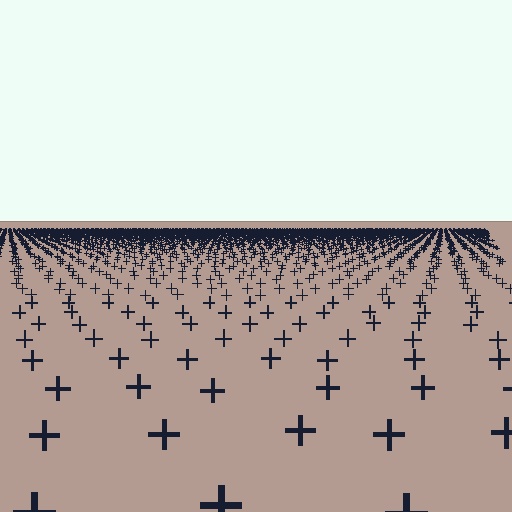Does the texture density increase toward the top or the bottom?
Density increases toward the top.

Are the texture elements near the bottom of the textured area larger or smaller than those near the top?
Larger. Near the bottom, elements are closer to the viewer and appear at a bigger on-screen size.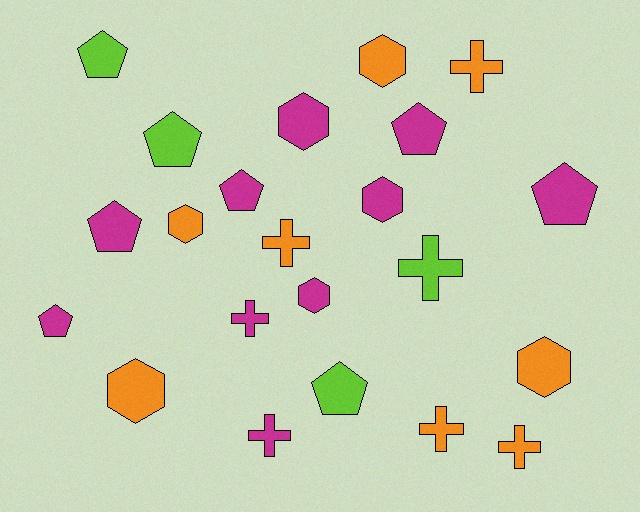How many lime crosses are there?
There is 1 lime cross.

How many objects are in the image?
There are 22 objects.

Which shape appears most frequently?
Pentagon, with 8 objects.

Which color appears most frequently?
Magenta, with 10 objects.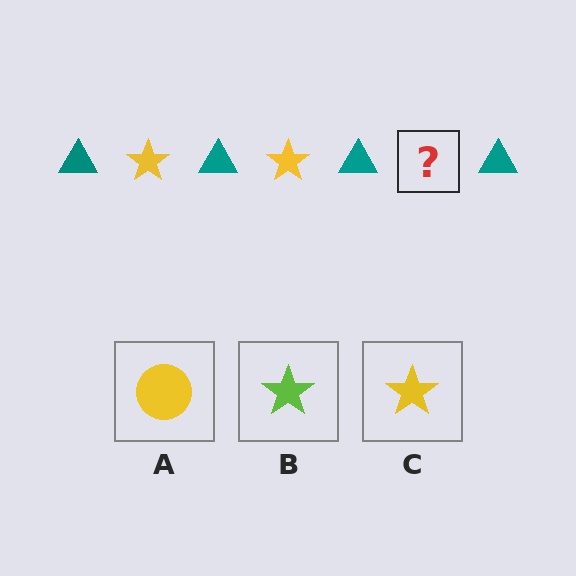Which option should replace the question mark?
Option C.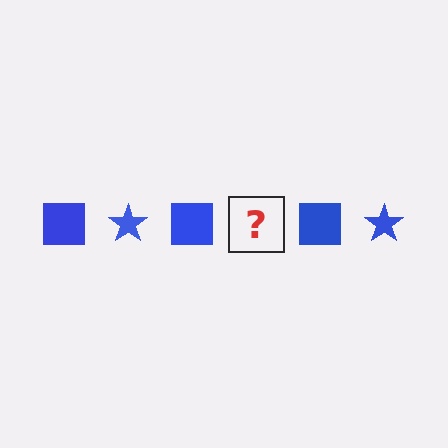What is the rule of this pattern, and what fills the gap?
The rule is that the pattern cycles through square, star shapes in blue. The gap should be filled with a blue star.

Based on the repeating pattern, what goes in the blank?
The blank should be a blue star.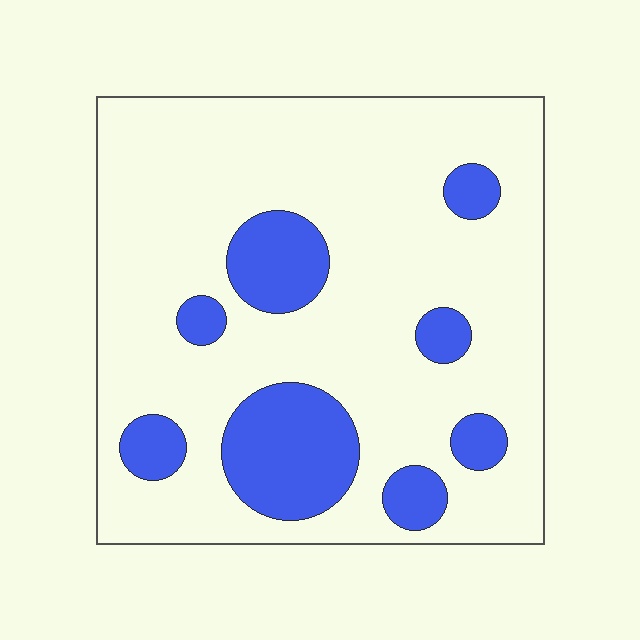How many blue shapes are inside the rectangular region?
8.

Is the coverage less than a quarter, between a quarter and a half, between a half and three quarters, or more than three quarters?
Less than a quarter.